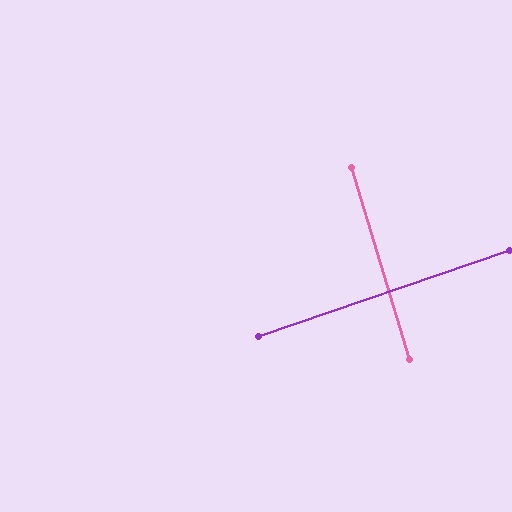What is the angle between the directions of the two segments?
Approximately 88 degrees.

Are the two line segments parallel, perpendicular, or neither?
Perpendicular — they meet at approximately 88°.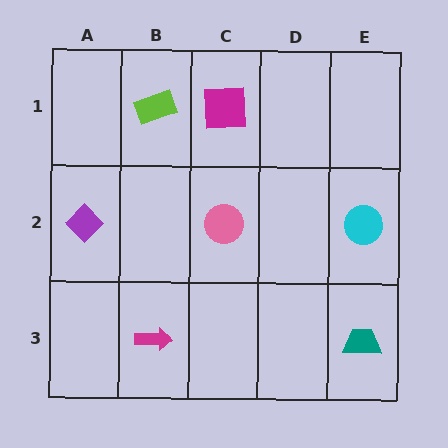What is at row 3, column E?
A teal trapezoid.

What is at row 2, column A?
A purple diamond.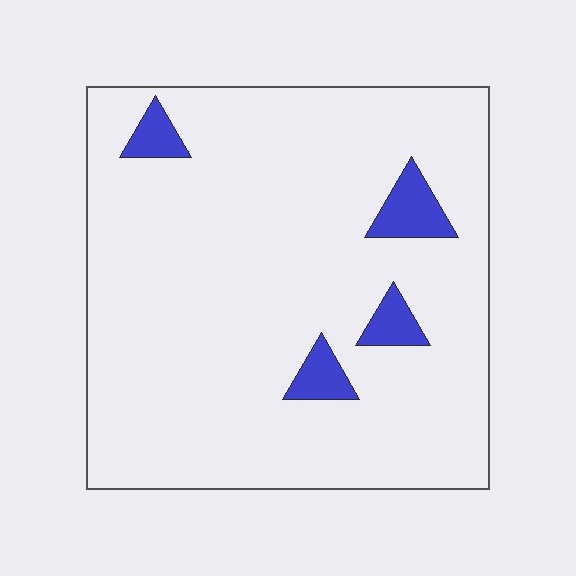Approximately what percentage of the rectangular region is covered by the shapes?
Approximately 5%.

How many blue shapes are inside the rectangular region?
4.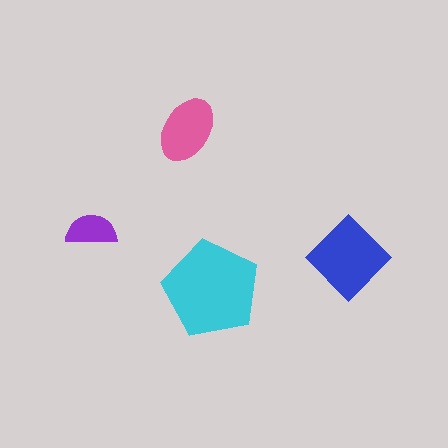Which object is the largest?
The cyan pentagon.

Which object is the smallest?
The purple semicircle.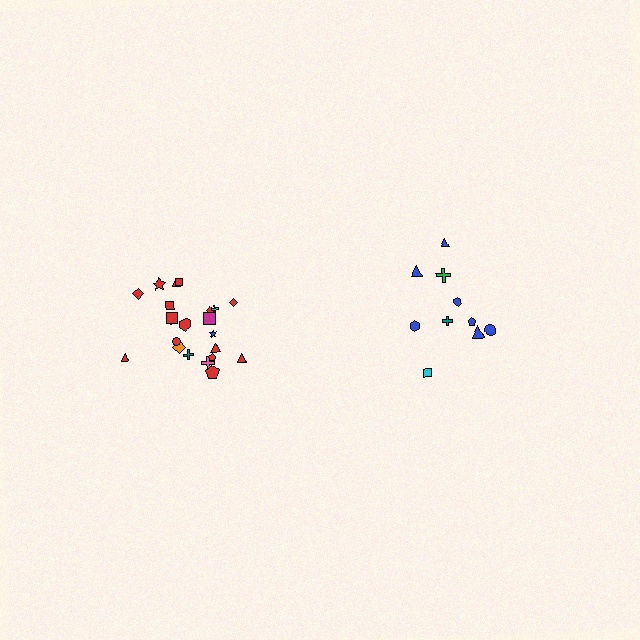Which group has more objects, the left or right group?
The left group.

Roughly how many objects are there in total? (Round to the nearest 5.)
Roughly 30 objects in total.